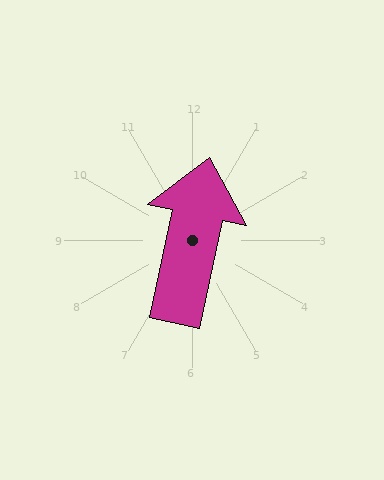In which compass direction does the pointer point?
North.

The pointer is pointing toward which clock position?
Roughly 12 o'clock.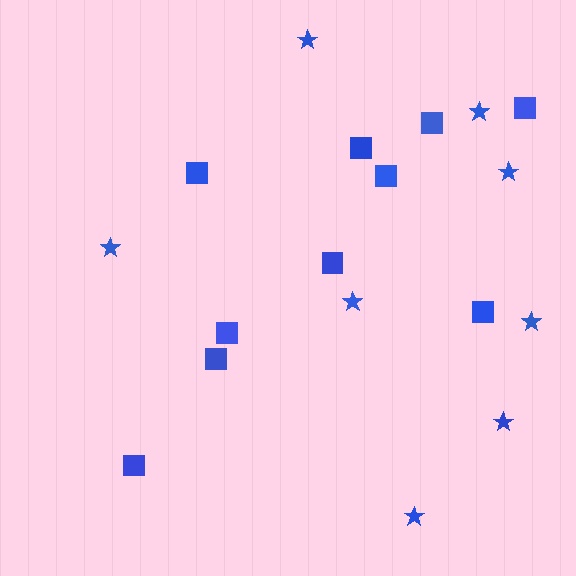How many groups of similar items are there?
There are 2 groups: one group of squares (10) and one group of stars (8).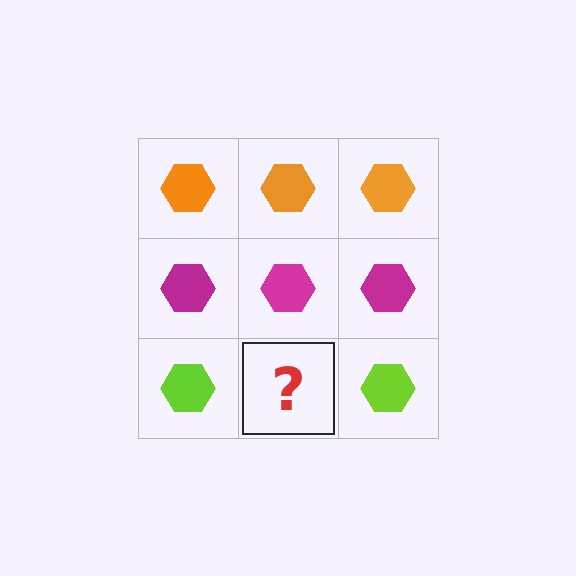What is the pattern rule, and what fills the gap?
The rule is that each row has a consistent color. The gap should be filled with a lime hexagon.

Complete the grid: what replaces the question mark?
The question mark should be replaced with a lime hexagon.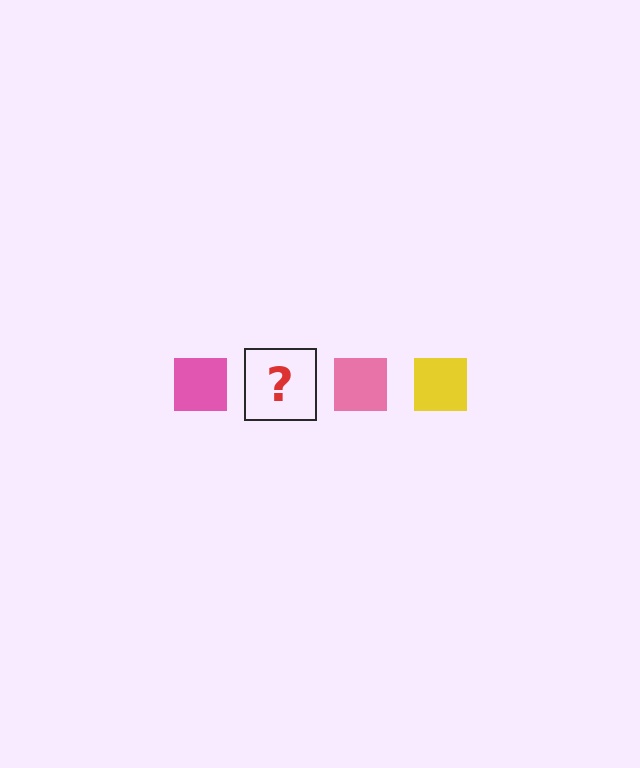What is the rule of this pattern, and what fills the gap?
The rule is that the pattern cycles through pink, yellow squares. The gap should be filled with a yellow square.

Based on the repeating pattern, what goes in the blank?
The blank should be a yellow square.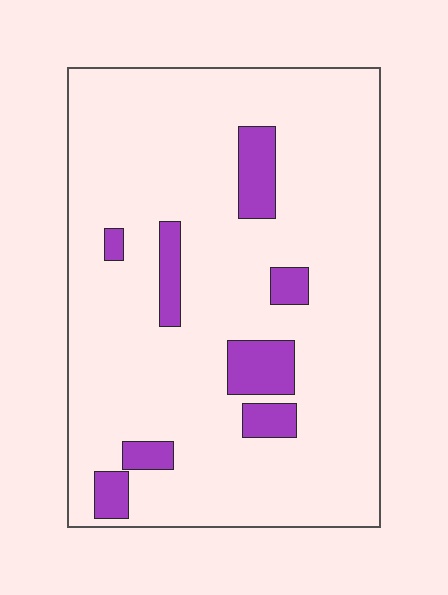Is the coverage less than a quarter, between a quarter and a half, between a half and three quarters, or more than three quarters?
Less than a quarter.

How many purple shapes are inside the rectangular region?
8.